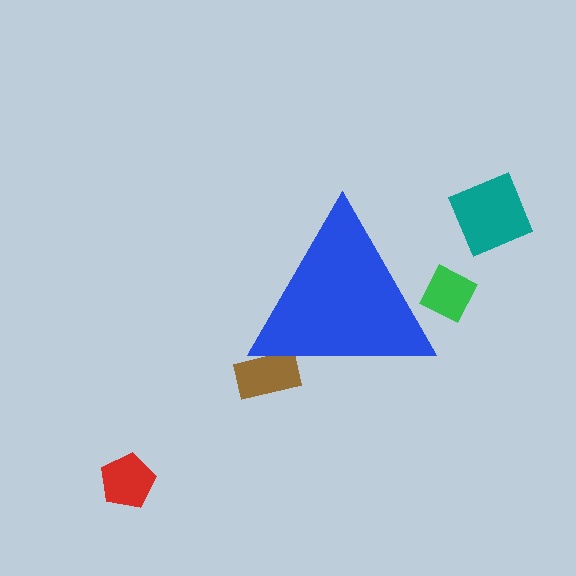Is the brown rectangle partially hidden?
Yes, the brown rectangle is partially hidden behind the blue triangle.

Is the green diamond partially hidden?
Yes, the green diamond is partially hidden behind the blue triangle.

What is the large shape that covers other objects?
A blue triangle.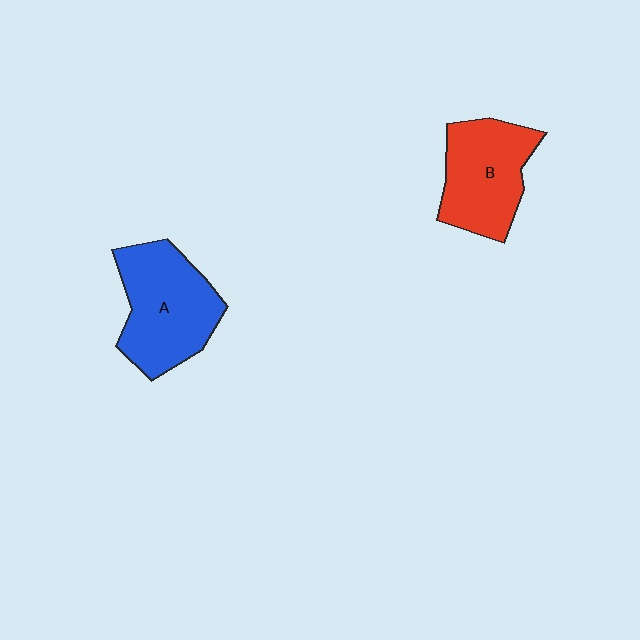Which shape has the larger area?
Shape A (blue).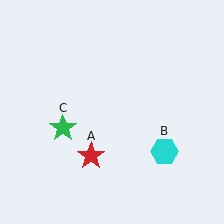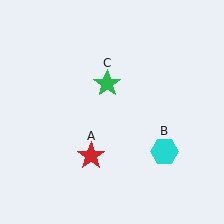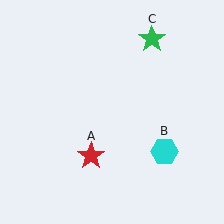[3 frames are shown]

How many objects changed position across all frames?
1 object changed position: green star (object C).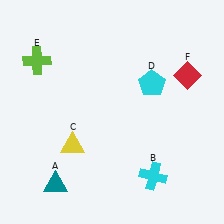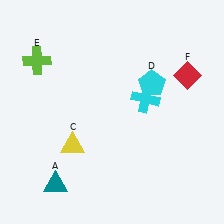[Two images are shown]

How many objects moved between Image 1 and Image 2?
1 object moved between the two images.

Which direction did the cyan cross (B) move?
The cyan cross (B) moved up.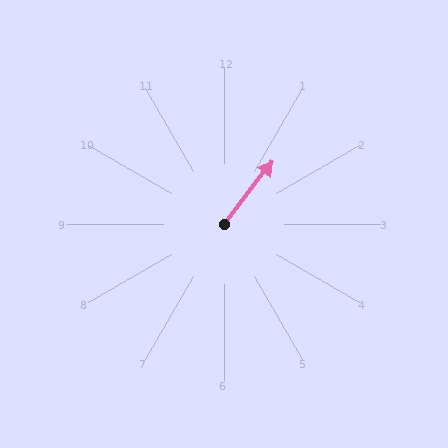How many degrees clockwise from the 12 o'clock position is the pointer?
Approximately 38 degrees.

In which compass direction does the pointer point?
Northeast.